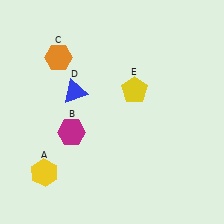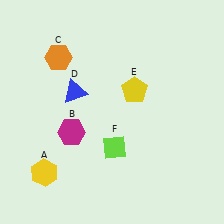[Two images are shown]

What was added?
A lime diamond (F) was added in Image 2.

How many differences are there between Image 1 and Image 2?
There is 1 difference between the two images.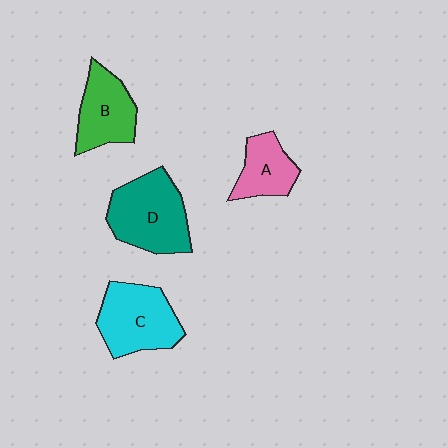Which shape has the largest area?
Shape D (teal).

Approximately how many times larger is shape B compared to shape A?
Approximately 1.3 times.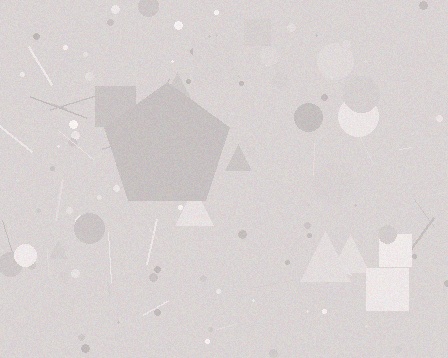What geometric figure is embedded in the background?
A pentagon is embedded in the background.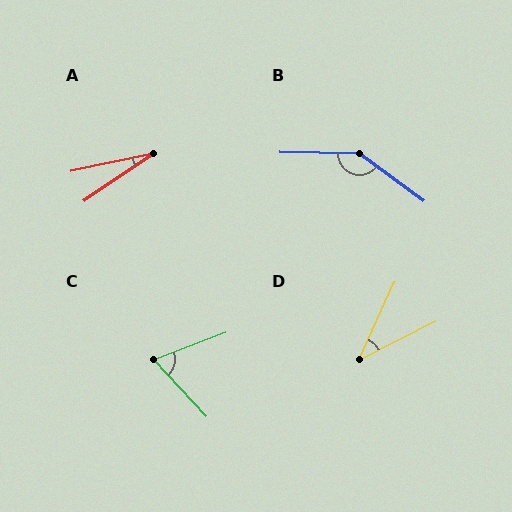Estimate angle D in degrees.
Approximately 38 degrees.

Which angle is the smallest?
A, at approximately 23 degrees.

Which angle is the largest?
B, at approximately 145 degrees.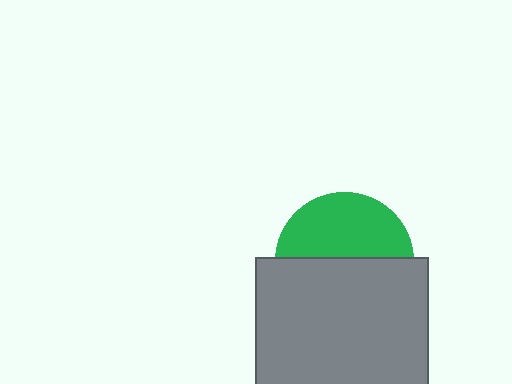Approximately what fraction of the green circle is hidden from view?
Roughly 53% of the green circle is hidden behind the gray square.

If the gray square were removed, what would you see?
You would see the complete green circle.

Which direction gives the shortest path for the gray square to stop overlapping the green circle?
Moving down gives the shortest separation.